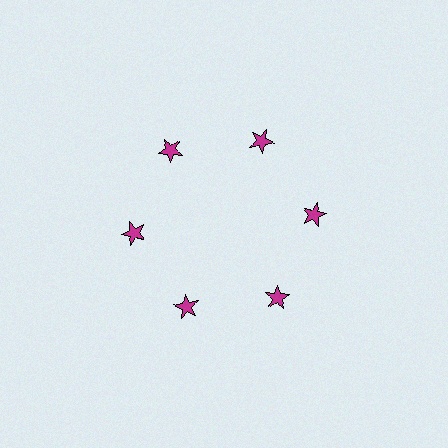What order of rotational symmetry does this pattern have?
This pattern has 6-fold rotational symmetry.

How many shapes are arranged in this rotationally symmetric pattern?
There are 6 shapes, arranged in 6 groups of 1.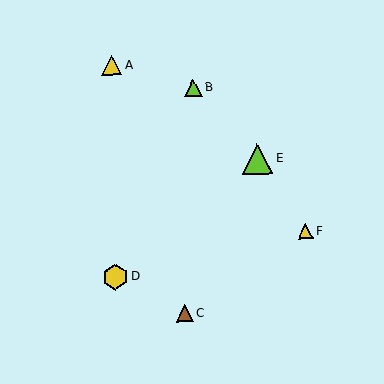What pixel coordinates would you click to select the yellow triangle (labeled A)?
Click at (111, 65) to select the yellow triangle A.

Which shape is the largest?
The lime triangle (labeled E) is the largest.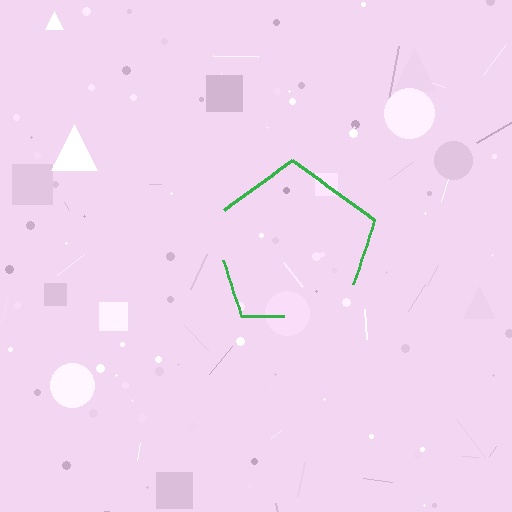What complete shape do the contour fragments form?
The contour fragments form a pentagon.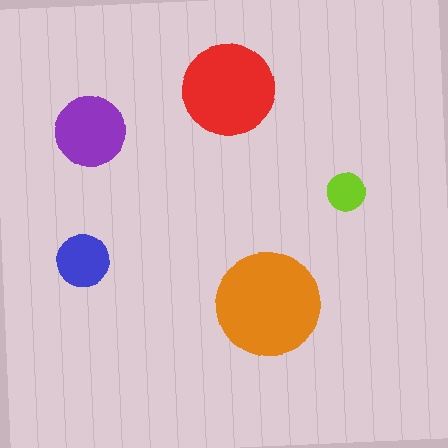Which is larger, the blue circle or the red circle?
The red one.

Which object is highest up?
The red circle is topmost.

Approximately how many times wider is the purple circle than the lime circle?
About 2 times wider.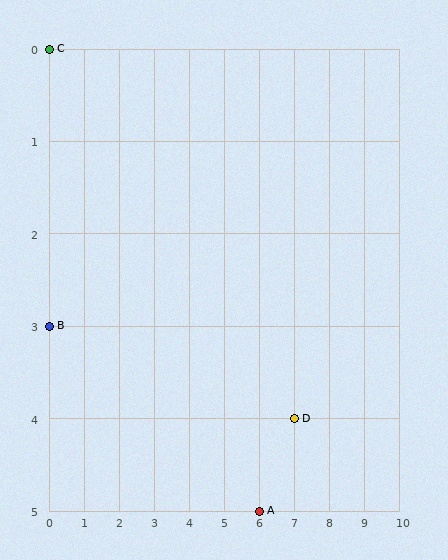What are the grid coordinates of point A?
Point A is at grid coordinates (6, 5).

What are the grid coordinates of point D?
Point D is at grid coordinates (7, 4).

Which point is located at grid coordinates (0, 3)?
Point B is at (0, 3).